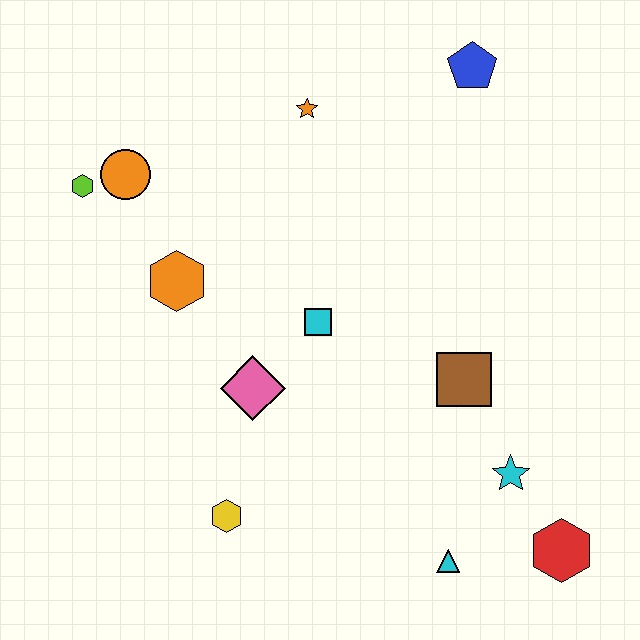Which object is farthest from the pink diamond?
The blue pentagon is farthest from the pink diamond.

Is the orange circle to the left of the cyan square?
Yes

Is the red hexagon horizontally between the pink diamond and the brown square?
No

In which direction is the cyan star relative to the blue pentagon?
The cyan star is below the blue pentagon.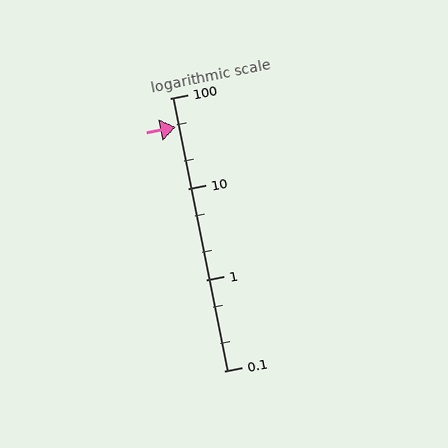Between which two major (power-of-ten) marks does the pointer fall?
The pointer is between 10 and 100.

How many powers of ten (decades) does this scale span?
The scale spans 3 decades, from 0.1 to 100.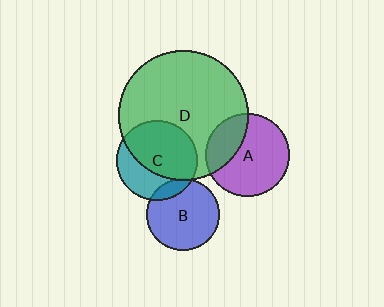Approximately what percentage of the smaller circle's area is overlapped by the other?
Approximately 65%.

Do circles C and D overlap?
Yes.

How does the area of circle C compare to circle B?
Approximately 1.2 times.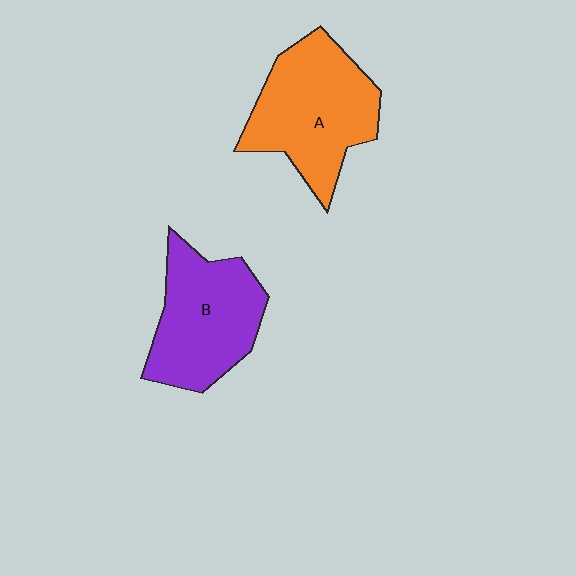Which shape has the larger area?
Shape A (orange).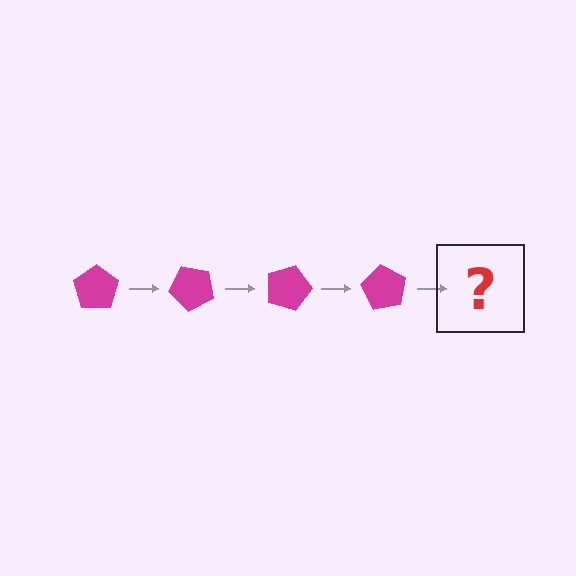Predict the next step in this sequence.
The next step is a magenta pentagon rotated 180 degrees.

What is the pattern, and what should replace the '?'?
The pattern is that the pentagon rotates 45 degrees each step. The '?' should be a magenta pentagon rotated 180 degrees.